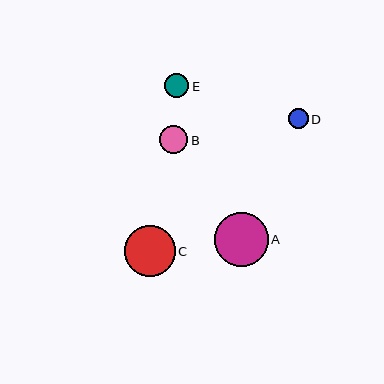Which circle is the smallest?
Circle D is the smallest with a size of approximately 20 pixels.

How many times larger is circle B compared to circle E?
Circle B is approximately 1.2 times the size of circle E.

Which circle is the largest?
Circle A is the largest with a size of approximately 53 pixels.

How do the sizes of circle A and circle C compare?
Circle A and circle C are approximately the same size.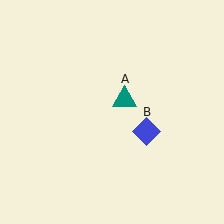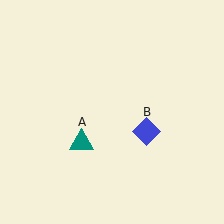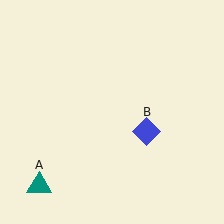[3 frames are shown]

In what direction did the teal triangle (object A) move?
The teal triangle (object A) moved down and to the left.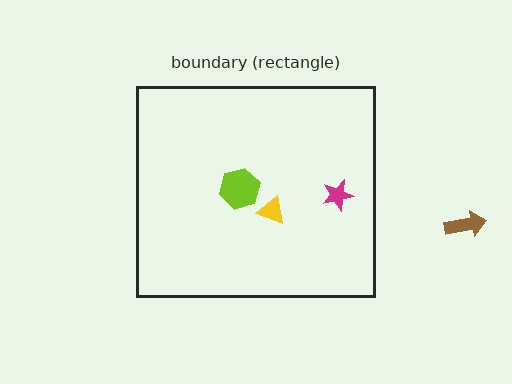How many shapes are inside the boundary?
3 inside, 1 outside.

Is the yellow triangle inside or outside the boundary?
Inside.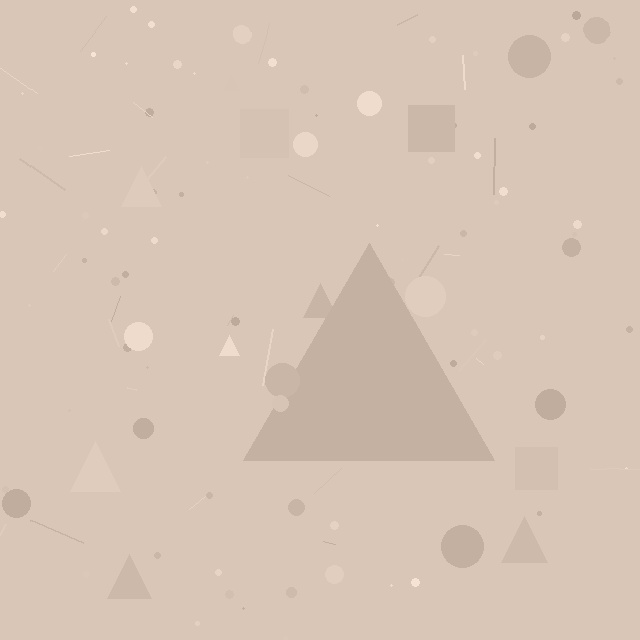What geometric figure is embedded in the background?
A triangle is embedded in the background.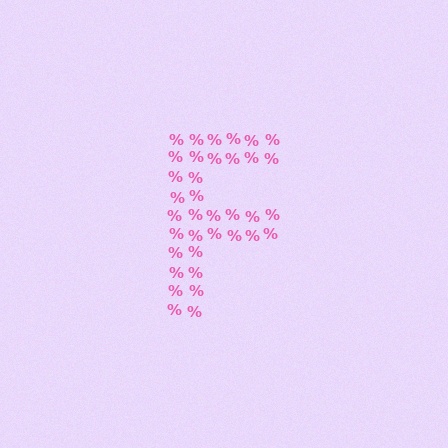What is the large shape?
The large shape is the letter F.